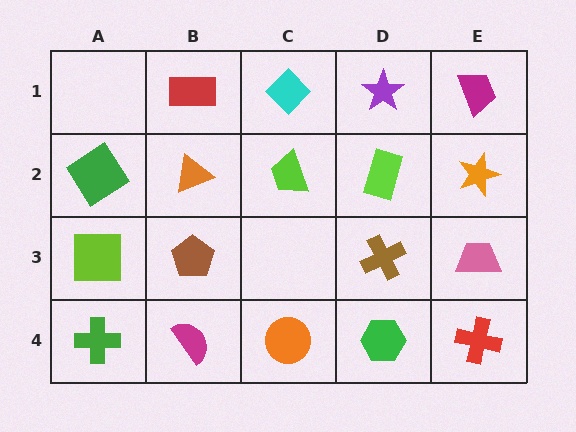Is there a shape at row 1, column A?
No, that cell is empty.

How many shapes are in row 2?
5 shapes.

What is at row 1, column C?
A cyan diamond.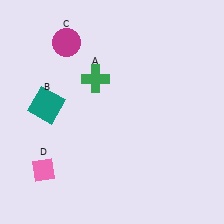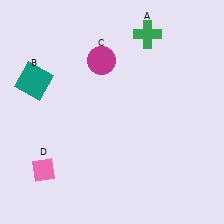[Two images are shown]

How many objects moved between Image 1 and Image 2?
3 objects moved between the two images.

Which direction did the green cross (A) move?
The green cross (A) moved right.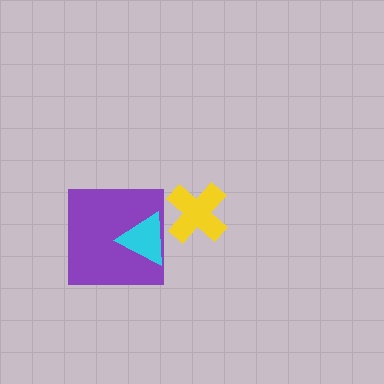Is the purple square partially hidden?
Yes, it is partially covered by another shape.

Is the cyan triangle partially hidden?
No, no other shape covers it.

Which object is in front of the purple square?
The cyan triangle is in front of the purple square.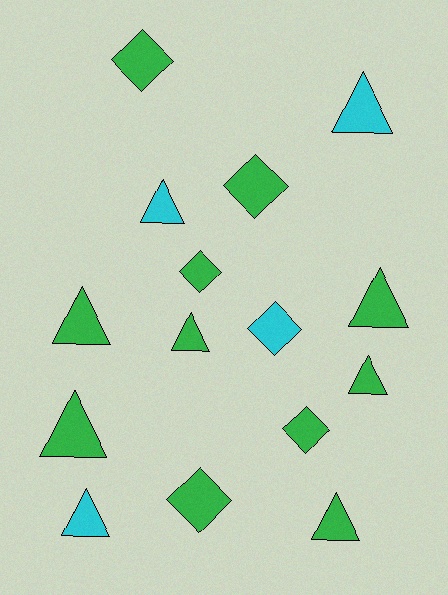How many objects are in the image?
There are 15 objects.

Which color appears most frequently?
Green, with 11 objects.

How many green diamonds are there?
There are 5 green diamonds.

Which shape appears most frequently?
Triangle, with 9 objects.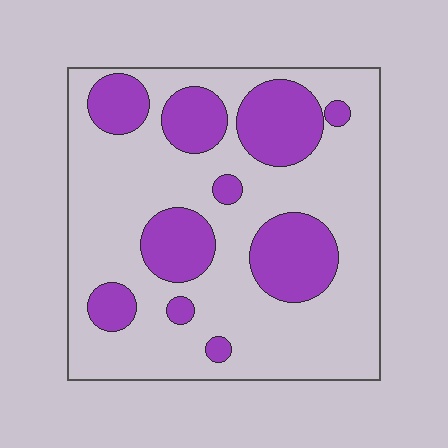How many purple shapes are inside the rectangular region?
10.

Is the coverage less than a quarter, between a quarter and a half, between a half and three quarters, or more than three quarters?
Between a quarter and a half.